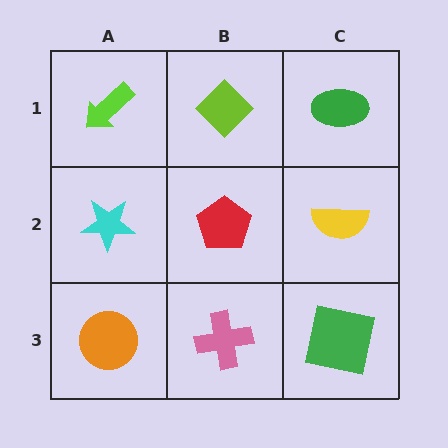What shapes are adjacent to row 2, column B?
A lime diamond (row 1, column B), a pink cross (row 3, column B), a cyan star (row 2, column A), a yellow semicircle (row 2, column C).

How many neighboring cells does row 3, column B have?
3.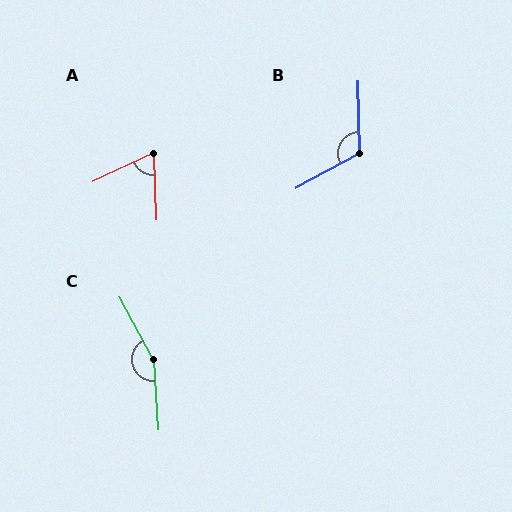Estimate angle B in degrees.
Approximately 118 degrees.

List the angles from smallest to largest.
A (67°), B (118°), C (156°).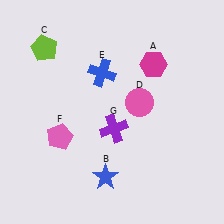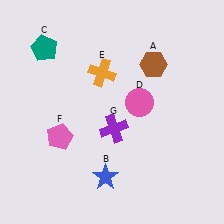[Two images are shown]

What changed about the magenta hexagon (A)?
In Image 1, A is magenta. In Image 2, it changed to brown.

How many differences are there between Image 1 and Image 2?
There are 3 differences between the two images.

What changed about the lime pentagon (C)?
In Image 1, C is lime. In Image 2, it changed to teal.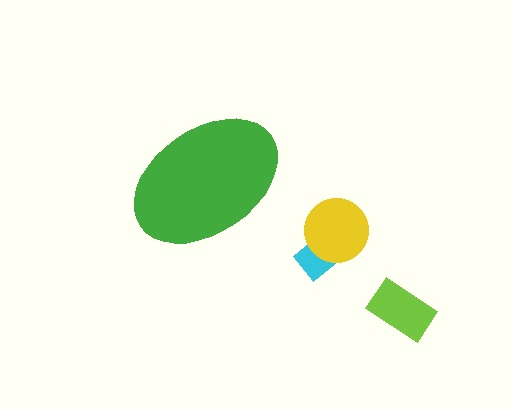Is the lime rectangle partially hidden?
No, the lime rectangle is fully visible.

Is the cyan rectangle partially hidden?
No, the cyan rectangle is fully visible.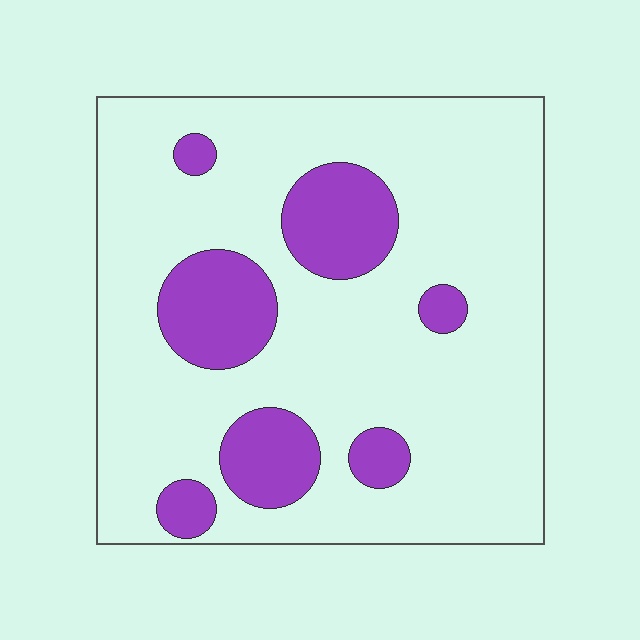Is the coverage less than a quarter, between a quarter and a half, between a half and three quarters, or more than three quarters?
Less than a quarter.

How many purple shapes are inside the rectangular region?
7.